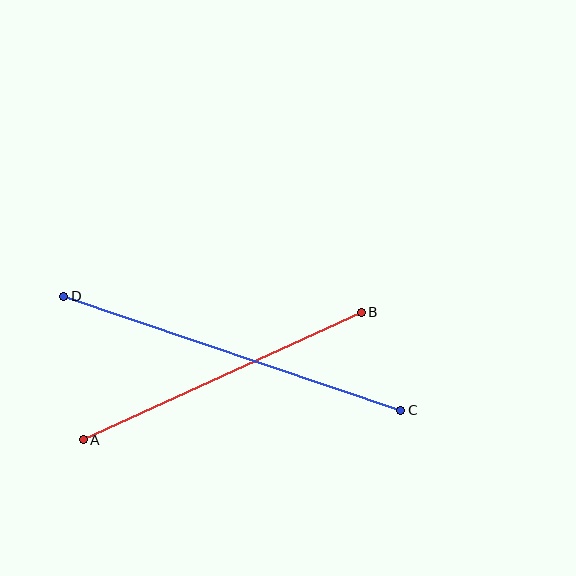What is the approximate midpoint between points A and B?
The midpoint is at approximately (222, 376) pixels.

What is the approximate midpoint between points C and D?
The midpoint is at approximately (232, 353) pixels.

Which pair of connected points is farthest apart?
Points C and D are farthest apart.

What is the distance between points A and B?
The distance is approximately 306 pixels.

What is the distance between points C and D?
The distance is approximately 356 pixels.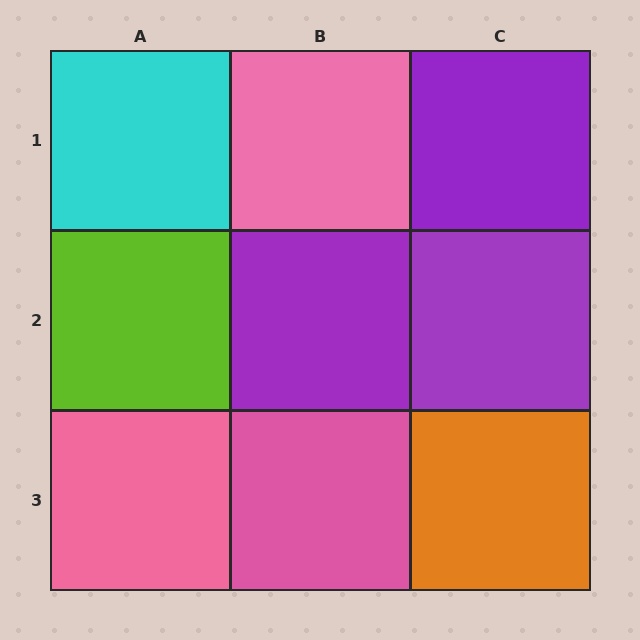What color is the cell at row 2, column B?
Purple.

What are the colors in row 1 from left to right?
Cyan, pink, purple.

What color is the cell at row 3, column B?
Pink.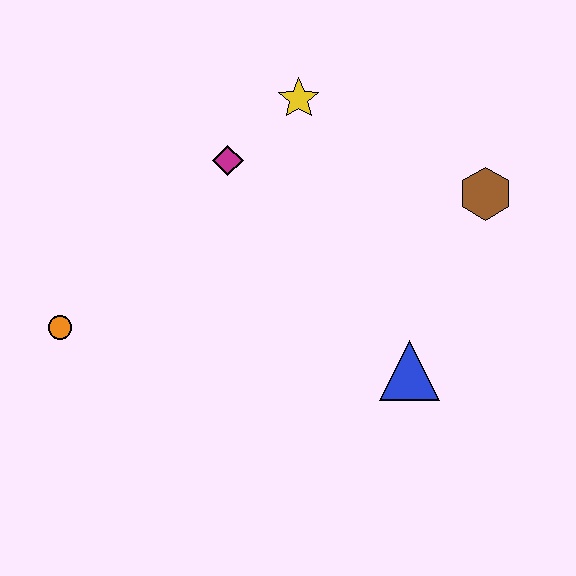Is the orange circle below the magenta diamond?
Yes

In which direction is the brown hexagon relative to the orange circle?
The brown hexagon is to the right of the orange circle.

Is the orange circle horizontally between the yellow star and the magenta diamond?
No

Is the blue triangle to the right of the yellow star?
Yes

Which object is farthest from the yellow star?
The orange circle is farthest from the yellow star.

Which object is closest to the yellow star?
The magenta diamond is closest to the yellow star.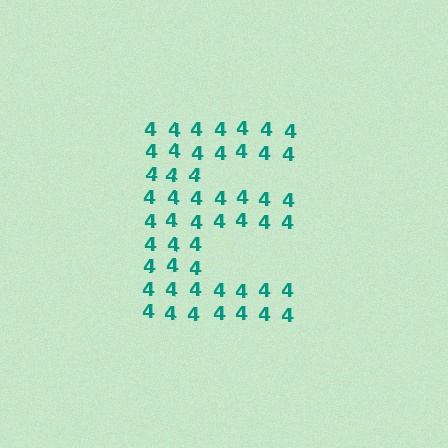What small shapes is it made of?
It is made of small digit 4's.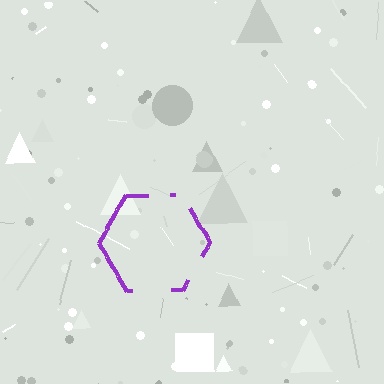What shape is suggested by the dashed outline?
The dashed outline suggests a hexagon.